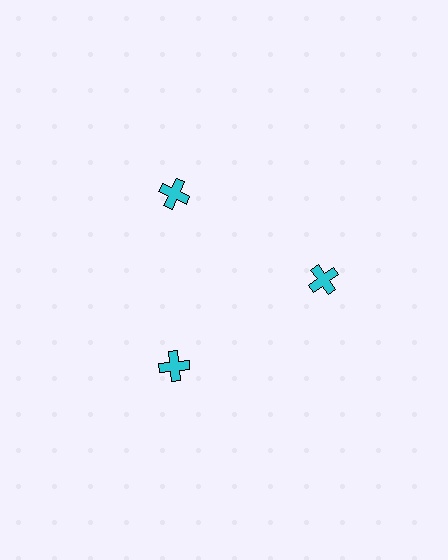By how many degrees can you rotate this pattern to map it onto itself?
The pattern maps onto itself every 120 degrees of rotation.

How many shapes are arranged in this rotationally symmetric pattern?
There are 3 shapes, arranged in 3 groups of 1.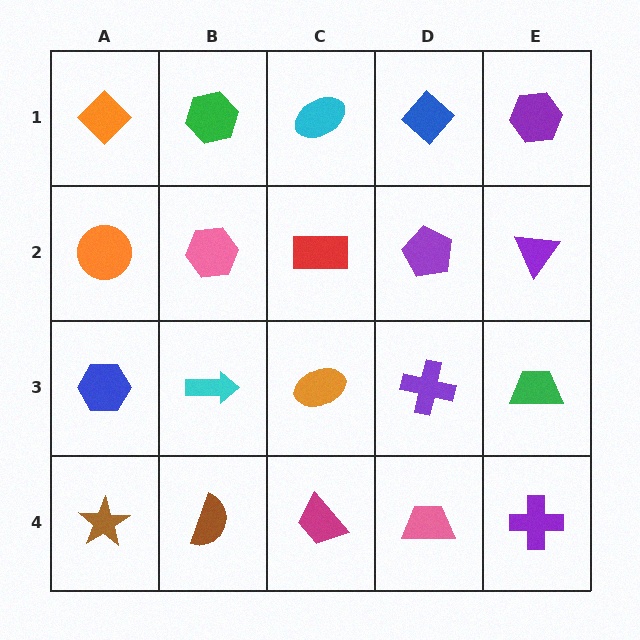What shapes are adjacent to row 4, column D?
A purple cross (row 3, column D), a magenta trapezoid (row 4, column C), a purple cross (row 4, column E).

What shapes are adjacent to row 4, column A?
A blue hexagon (row 3, column A), a brown semicircle (row 4, column B).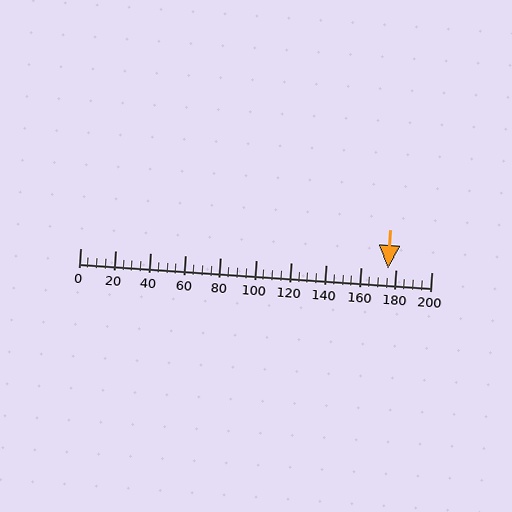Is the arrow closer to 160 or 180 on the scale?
The arrow is closer to 180.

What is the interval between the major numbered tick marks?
The major tick marks are spaced 20 units apart.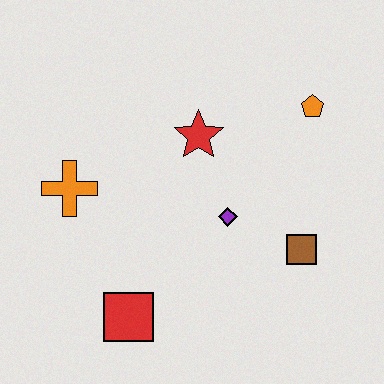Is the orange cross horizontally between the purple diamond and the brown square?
No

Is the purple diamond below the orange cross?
Yes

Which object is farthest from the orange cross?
The orange pentagon is farthest from the orange cross.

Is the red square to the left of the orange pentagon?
Yes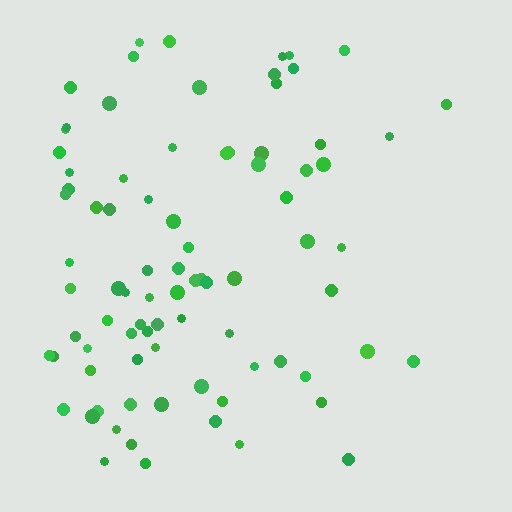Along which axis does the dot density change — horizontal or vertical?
Horizontal.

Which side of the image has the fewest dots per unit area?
The right.